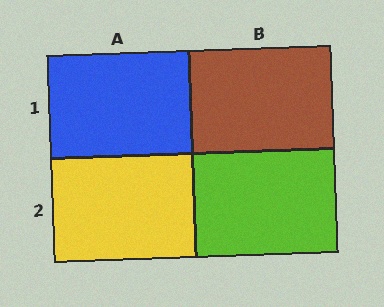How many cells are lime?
1 cell is lime.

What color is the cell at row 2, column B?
Lime.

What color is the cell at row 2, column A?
Yellow.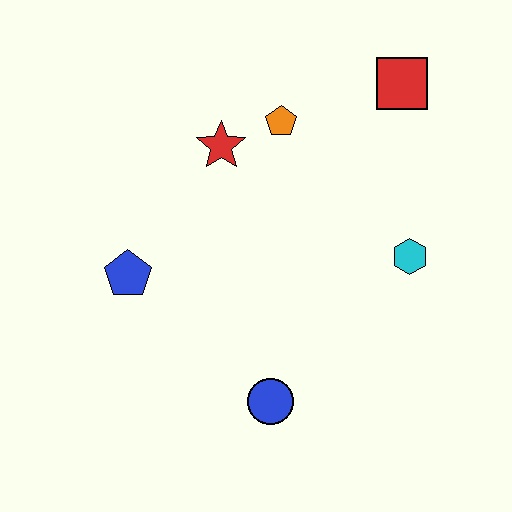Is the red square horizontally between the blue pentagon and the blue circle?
No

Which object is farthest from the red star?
The blue circle is farthest from the red star.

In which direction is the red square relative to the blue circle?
The red square is above the blue circle.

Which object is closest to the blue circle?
The blue pentagon is closest to the blue circle.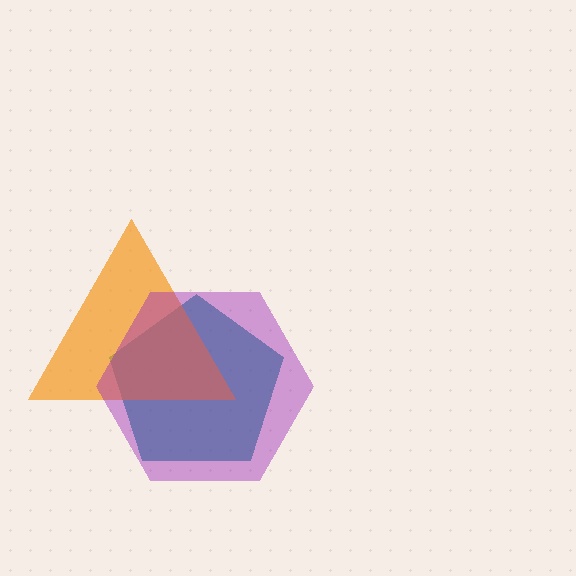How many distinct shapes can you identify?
There are 3 distinct shapes: a teal pentagon, an orange triangle, a purple hexagon.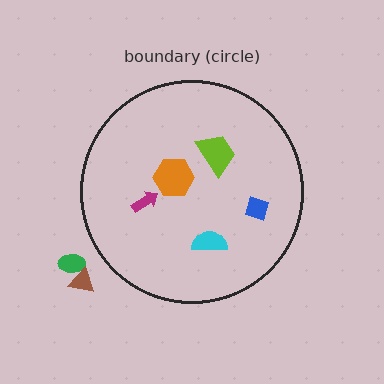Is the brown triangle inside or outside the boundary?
Outside.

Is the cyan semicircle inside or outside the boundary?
Inside.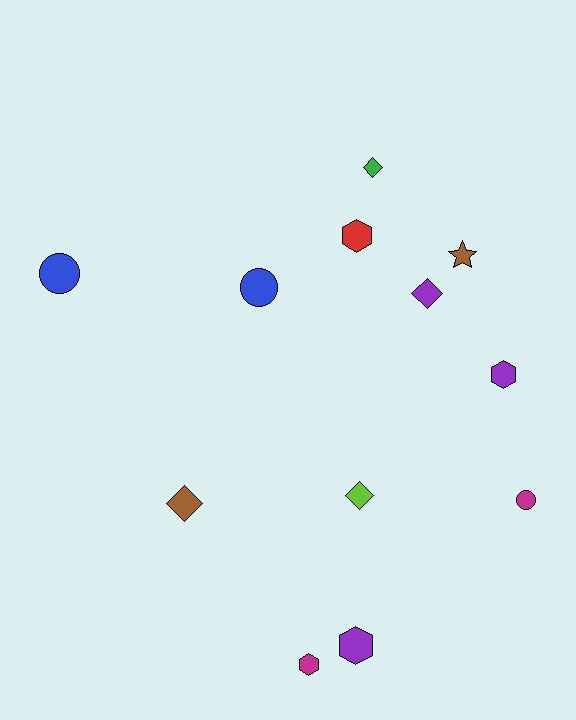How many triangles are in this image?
There are no triangles.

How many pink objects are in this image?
There are no pink objects.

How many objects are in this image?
There are 12 objects.